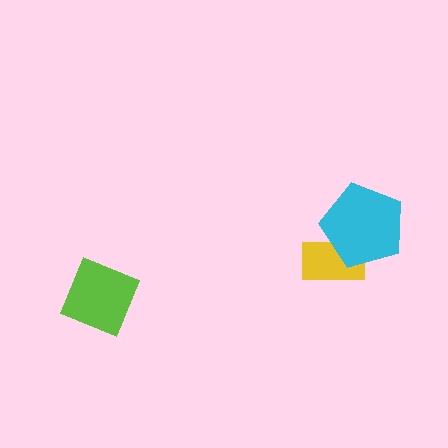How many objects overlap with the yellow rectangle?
1 object overlaps with the yellow rectangle.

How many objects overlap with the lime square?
0 objects overlap with the lime square.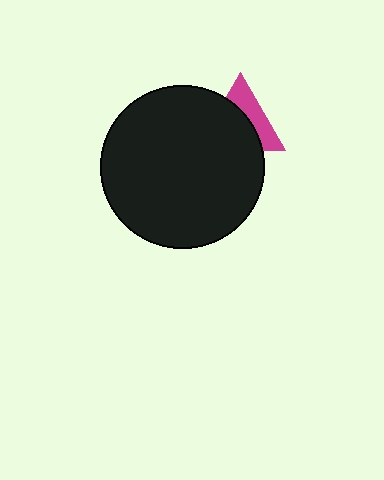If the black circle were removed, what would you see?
You would see the complete magenta triangle.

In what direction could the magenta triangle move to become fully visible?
The magenta triangle could move toward the upper-right. That would shift it out from behind the black circle entirely.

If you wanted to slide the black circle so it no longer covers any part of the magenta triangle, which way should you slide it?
Slide it toward the lower-left — that is the most direct way to separate the two shapes.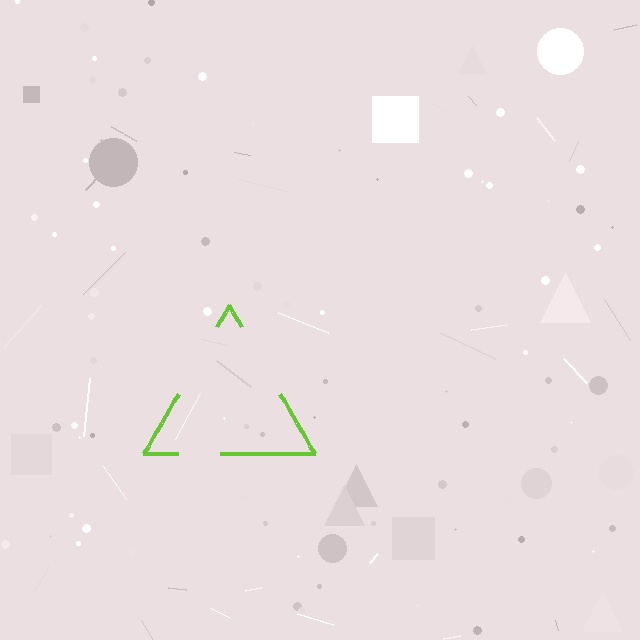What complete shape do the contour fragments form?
The contour fragments form a triangle.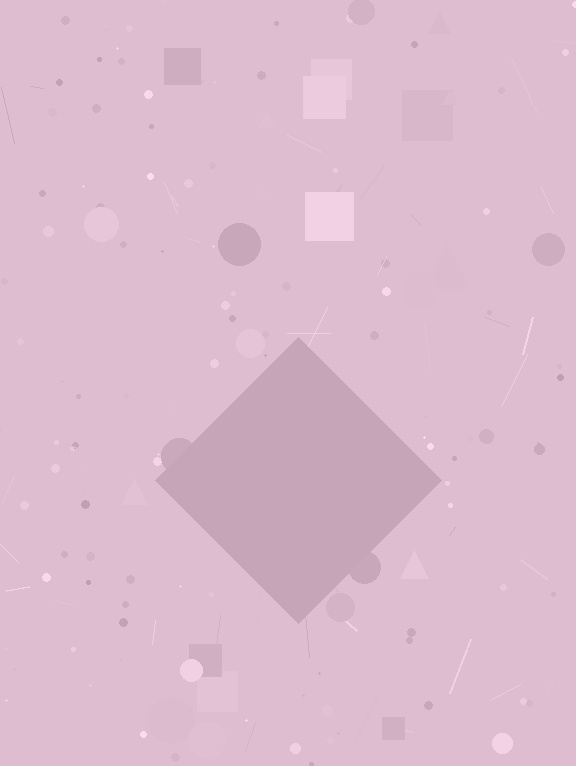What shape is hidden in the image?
A diamond is hidden in the image.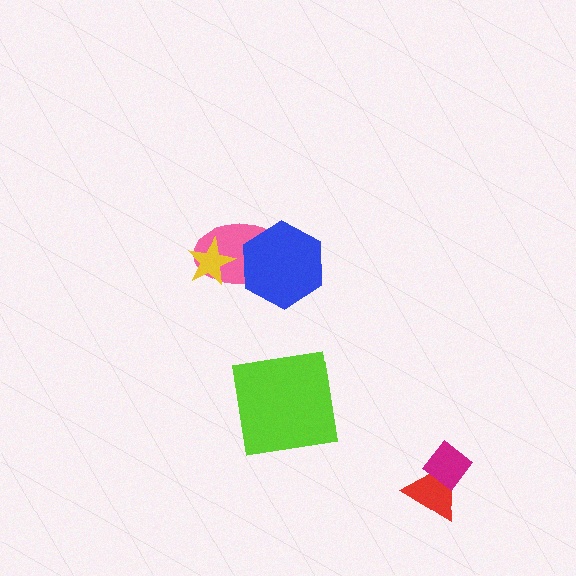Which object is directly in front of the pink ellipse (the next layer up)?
The blue hexagon is directly in front of the pink ellipse.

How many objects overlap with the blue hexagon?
1 object overlaps with the blue hexagon.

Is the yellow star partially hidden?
No, no other shape covers it.